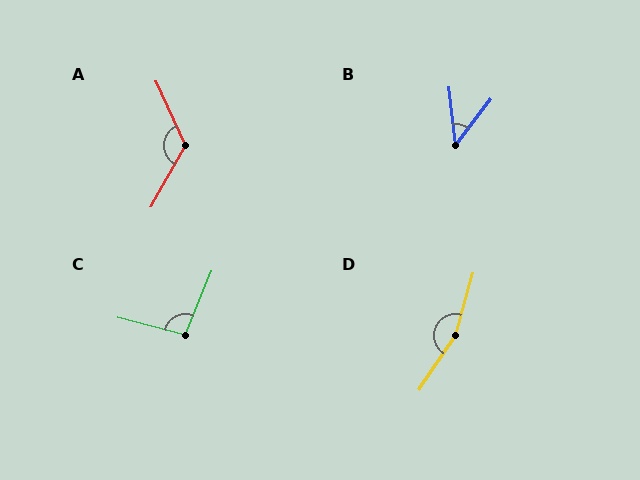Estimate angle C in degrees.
Approximately 98 degrees.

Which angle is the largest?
D, at approximately 162 degrees.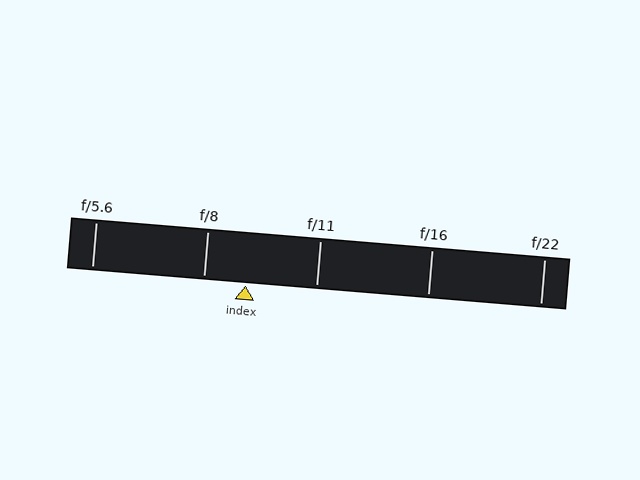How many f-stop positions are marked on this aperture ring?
There are 5 f-stop positions marked.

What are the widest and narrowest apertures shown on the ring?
The widest aperture shown is f/5.6 and the narrowest is f/22.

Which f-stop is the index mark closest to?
The index mark is closest to f/8.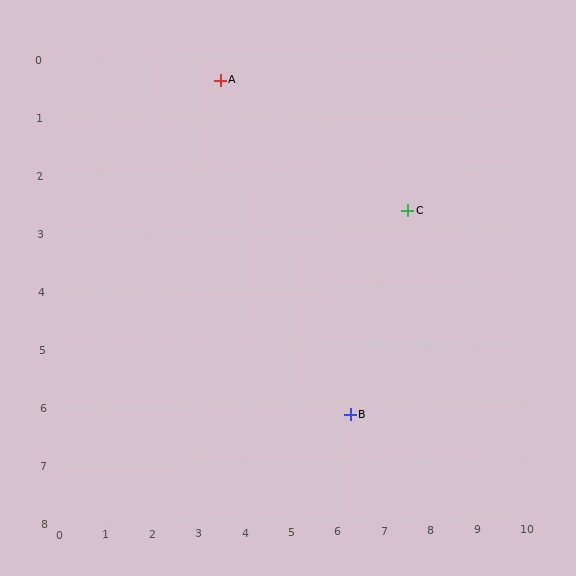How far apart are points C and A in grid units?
Points C and A are about 4.6 grid units apart.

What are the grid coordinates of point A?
Point A is at approximately (3.6, 0.4).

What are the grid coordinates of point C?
Point C is at approximately (7.6, 2.7).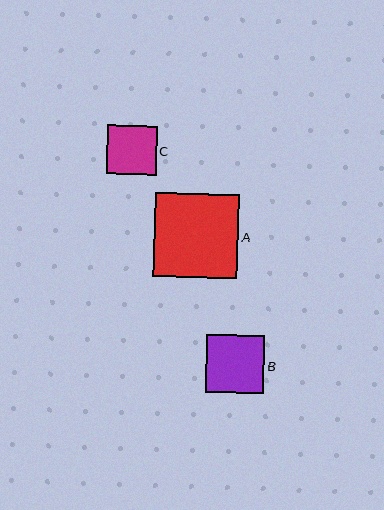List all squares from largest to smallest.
From largest to smallest: A, B, C.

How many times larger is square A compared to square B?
Square A is approximately 1.5 times the size of square B.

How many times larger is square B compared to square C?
Square B is approximately 1.2 times the size of square C.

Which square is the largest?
Square A is the largest with a size of approximately 84 pixels.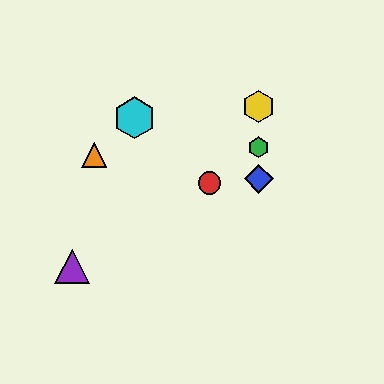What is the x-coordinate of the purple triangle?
The purple triangle is at x≈72.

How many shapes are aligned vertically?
3 shapes (the blue diamond, the green hexagon, the yellow hexagon) are aligned vertically.